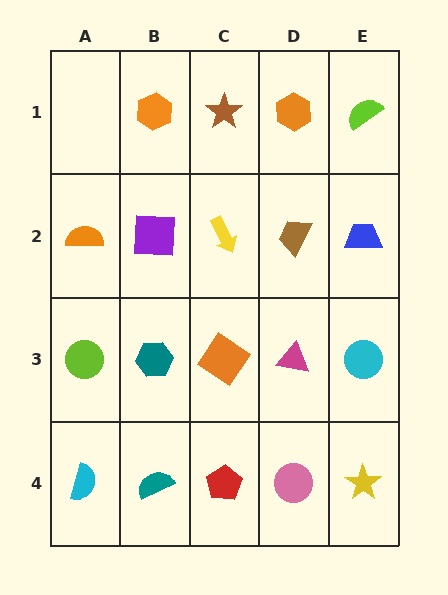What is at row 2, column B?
A purple square.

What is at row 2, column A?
An orange semicircle.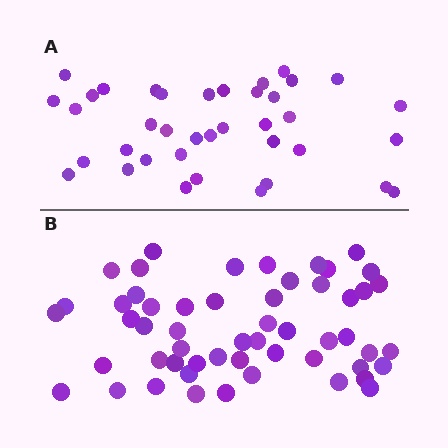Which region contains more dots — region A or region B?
Region B (the bottom region) has more dots.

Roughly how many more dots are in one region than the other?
Region B has approximately 15 more dots than region A.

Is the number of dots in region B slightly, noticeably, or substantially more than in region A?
Region B has noticeably more, but not dramatically so. The ratio is roughly 1.4 to 1.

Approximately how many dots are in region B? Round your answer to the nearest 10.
About 50 dots. (The exact count is 54, which rounds to 50.)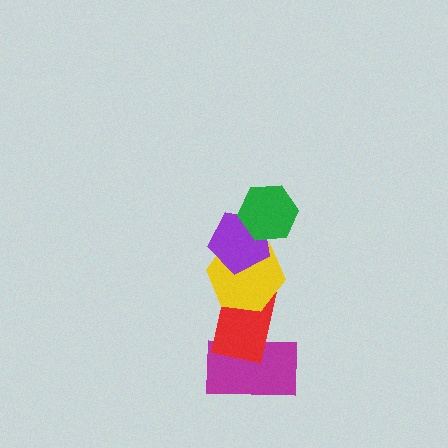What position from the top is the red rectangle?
The red rectangle is 4th from the top.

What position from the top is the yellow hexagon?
The yellow hexagon is 3rd from the top.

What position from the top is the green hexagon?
The green hexagon is 1st from the top.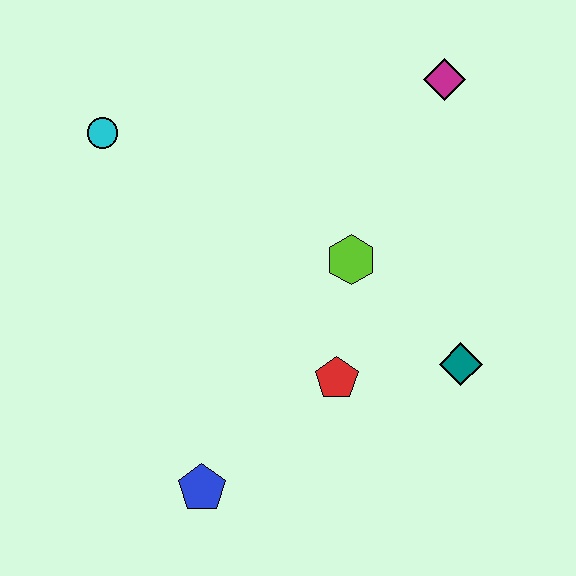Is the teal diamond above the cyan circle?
No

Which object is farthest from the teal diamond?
The cyan circle is farthest from the teal diamond.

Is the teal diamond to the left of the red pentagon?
No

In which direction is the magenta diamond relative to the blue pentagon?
The magenta diamond is above the blue pentagon.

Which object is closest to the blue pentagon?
The red pentagon is closest to the blue pentagon.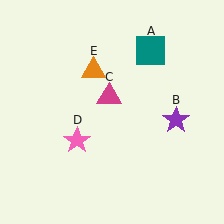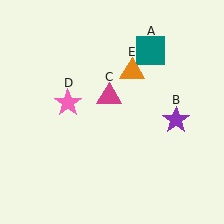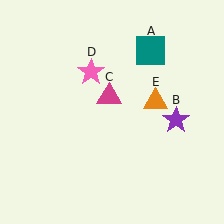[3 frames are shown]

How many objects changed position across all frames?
2 objects changed position: pink star (object D), orange triangle (object E).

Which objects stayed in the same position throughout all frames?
Teal square (object A) and purple star (object B) and magenta triangle (object C) remained stationary.